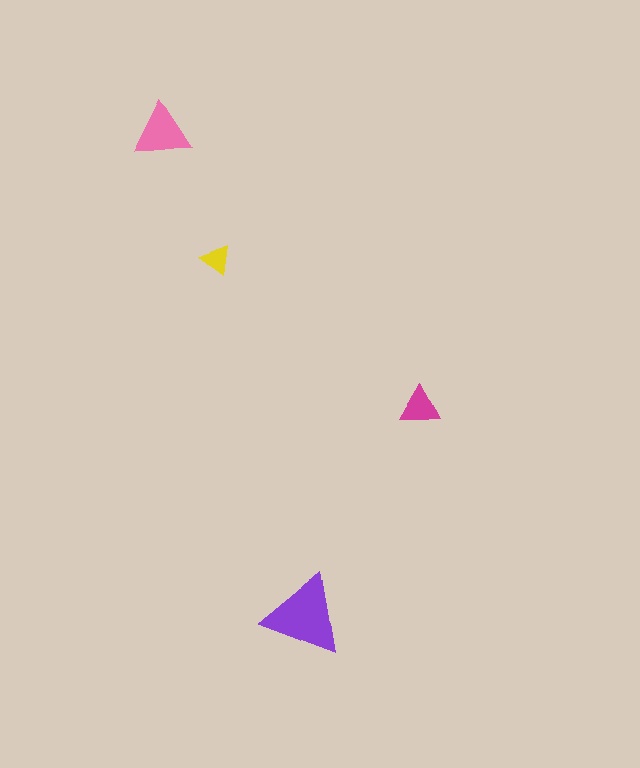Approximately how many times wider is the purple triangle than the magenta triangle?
About 2 times wider.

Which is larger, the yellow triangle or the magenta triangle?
The magenta one.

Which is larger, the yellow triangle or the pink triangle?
The pink one.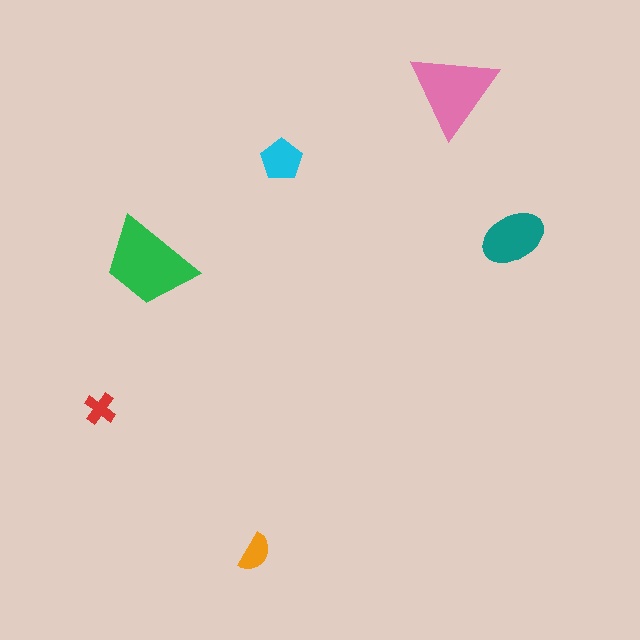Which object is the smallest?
The red cross.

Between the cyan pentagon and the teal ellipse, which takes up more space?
The teal ellipse.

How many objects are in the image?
There are 6 objects in the image.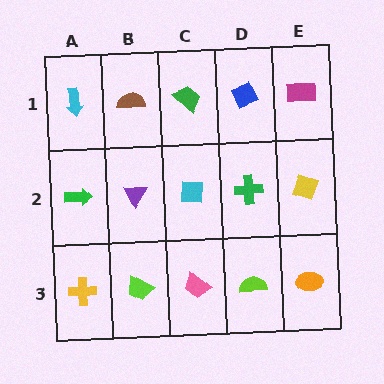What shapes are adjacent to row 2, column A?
A cyan arrow (row 1, column A), a yellow cross (row 3, column A), a purple triangle (row 2, column B).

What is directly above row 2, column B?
A brown semicircle.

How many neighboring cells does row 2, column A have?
3.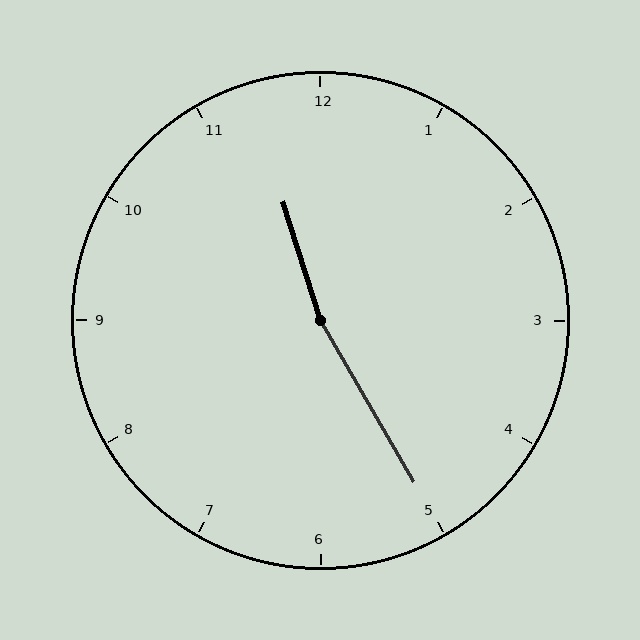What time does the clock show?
11:25.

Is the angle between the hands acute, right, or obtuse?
It is obtuse.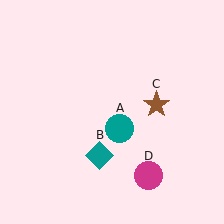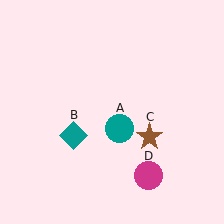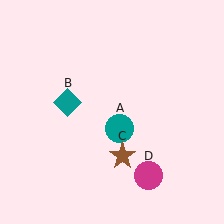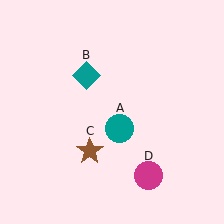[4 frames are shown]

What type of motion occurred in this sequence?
The teal diamond (object B), brown star (object C) rotated clockwise around the center of the scene.